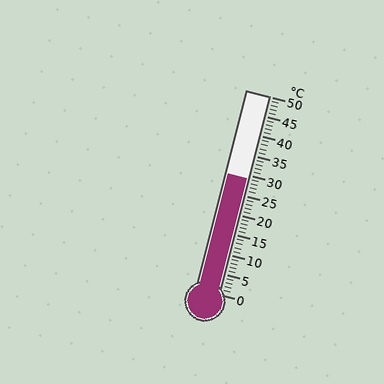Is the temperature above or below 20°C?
The temperature is above 20°C.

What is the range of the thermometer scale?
The thermometer scale ranges from 0°C to 50°C.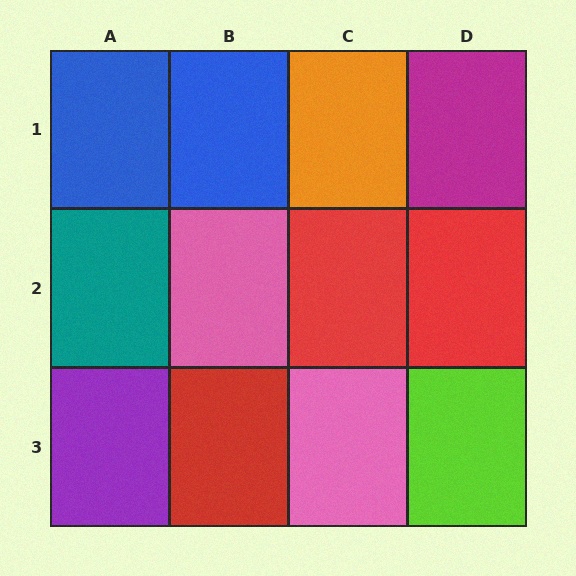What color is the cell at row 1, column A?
Blue.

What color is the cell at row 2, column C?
Red.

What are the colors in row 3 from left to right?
Purple, red, pink, lime.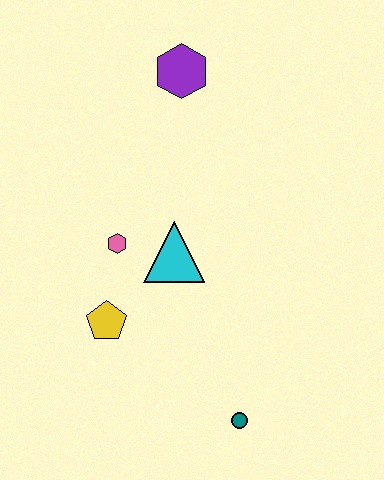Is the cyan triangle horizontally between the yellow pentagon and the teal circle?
Yes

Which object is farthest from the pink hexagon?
The teal circle is farthest from the pink hexagon.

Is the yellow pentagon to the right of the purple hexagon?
No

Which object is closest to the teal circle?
The yellow pentagon is closest to the teal circle.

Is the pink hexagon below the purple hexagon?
Yes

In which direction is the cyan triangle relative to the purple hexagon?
The cyan triangle is below the purple hexagon.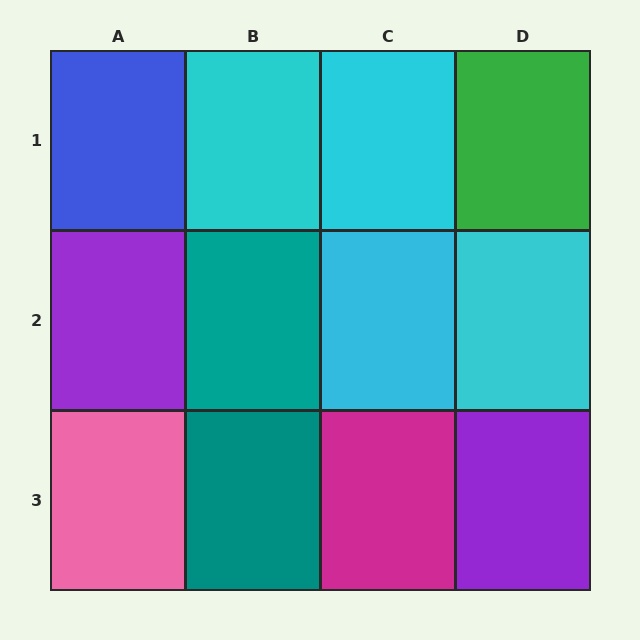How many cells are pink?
1 cell is pink.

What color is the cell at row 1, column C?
Cyan.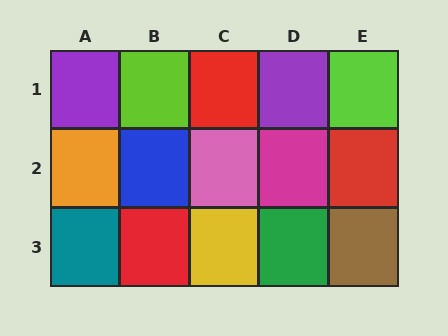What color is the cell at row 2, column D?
Magenta.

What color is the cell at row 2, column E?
Red.